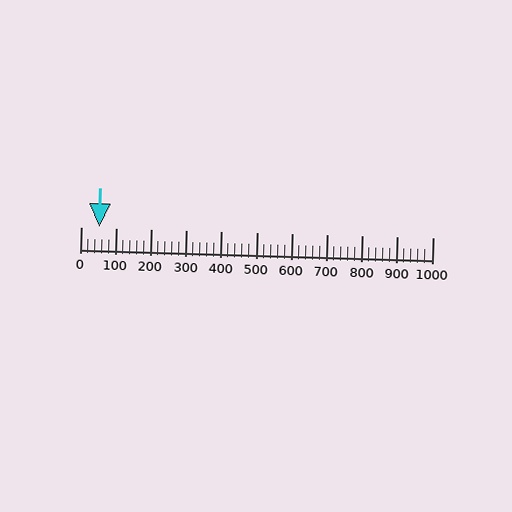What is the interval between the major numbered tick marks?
The major tick marks are spaced 100 units apart.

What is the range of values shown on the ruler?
The ruler shows values from 0 to 1000.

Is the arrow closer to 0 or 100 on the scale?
The arrow is closer to 100.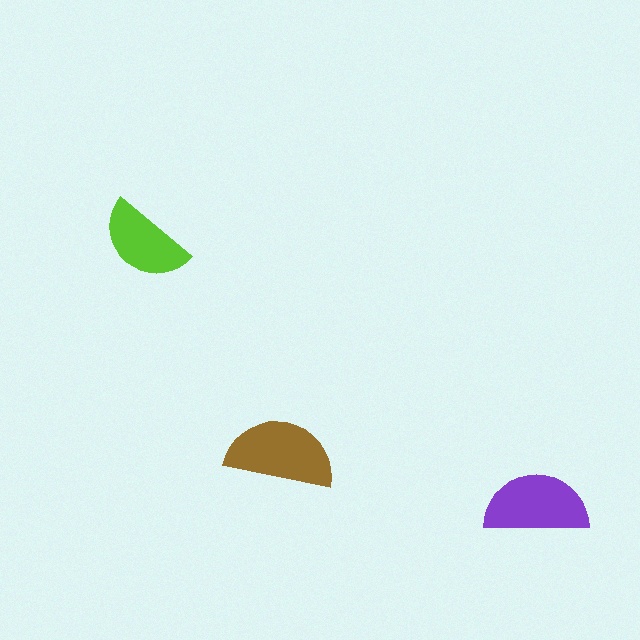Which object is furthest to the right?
The purple semicircle is rightmost.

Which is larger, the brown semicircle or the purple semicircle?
The brown one.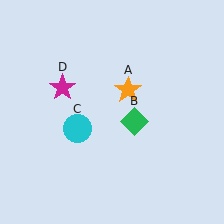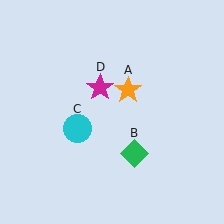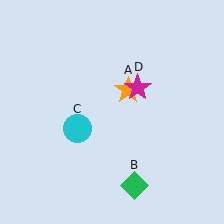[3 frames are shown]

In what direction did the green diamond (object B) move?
The green diamond (object B) moved down.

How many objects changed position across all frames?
2 objects changed position: green diamond (object B), magenta star (object D).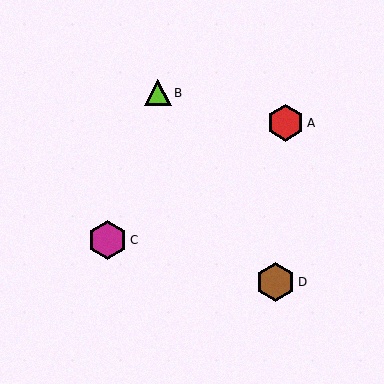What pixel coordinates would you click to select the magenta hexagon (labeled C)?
Click at (108, 240) to select the magenta hexagon C.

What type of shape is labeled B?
Shape B is a lime triangle.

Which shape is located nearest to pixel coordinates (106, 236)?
The magenta hexagon (labeled C) at (108, 240) is nearest to that location.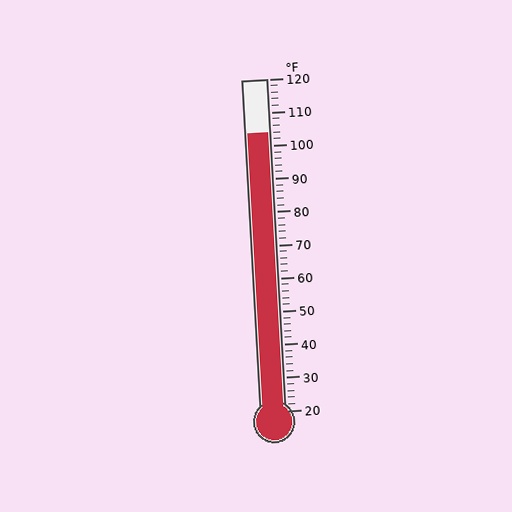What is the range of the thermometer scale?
The thermometer scale ranges from 20°F to 120°F.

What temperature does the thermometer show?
The thermometer shows approximately 104°F.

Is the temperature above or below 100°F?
The temperature is above 100°F.